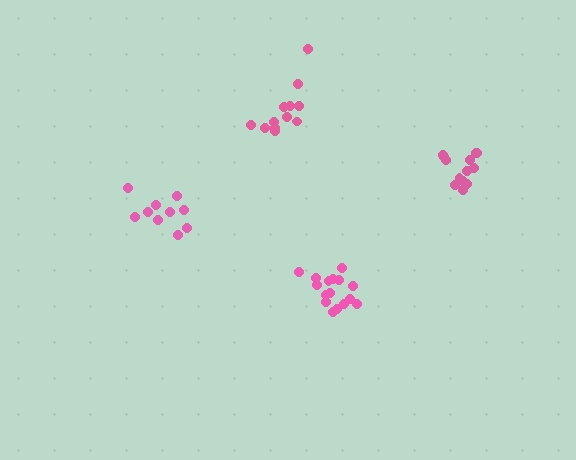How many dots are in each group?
Group 1: 12 dots, Group 2: 16 dots, Group 3: 13 dots, Group 4: 10 dots (51 total).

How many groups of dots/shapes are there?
There are 4 groups.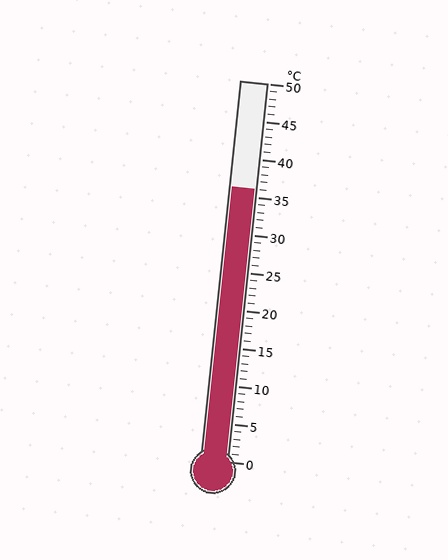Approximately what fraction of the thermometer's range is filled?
The thermometer is filled to approximately 70% of its range.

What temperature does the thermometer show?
The thermometer shows approximately 36°C.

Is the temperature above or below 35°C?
The temperature is above 35°C.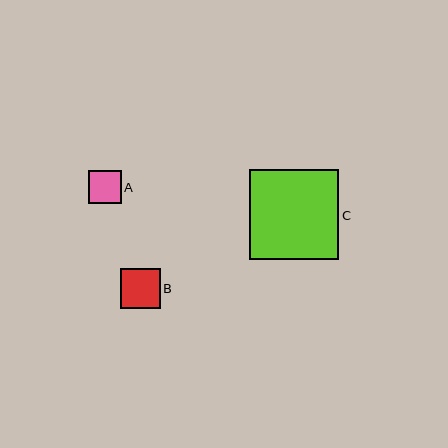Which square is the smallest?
Square A is the smallest with a size of approximately 33 pixels.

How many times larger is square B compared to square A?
Square B is approximately 1.2 times the size of square A.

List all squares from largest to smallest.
From largest to smallest: C, B, A.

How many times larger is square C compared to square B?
Square C is approximately 2.3 times the size of square B.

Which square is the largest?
Square C is the largest with a size of approximately 89 pixels.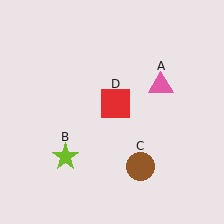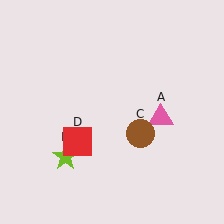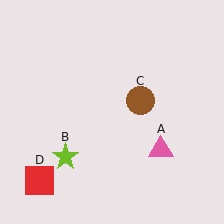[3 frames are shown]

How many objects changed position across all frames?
3 objects changed position: pink triangle (object A), brown circle (object C), red square (object D).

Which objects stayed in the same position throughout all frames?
Lime star (object B) remained stationary.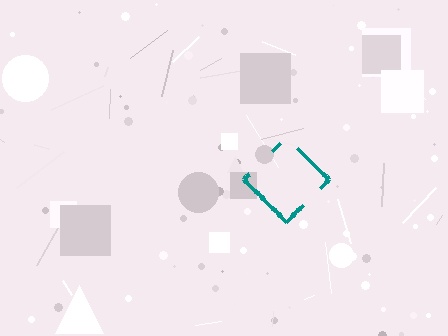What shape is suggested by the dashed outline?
The dashed outline suggests a diamond.